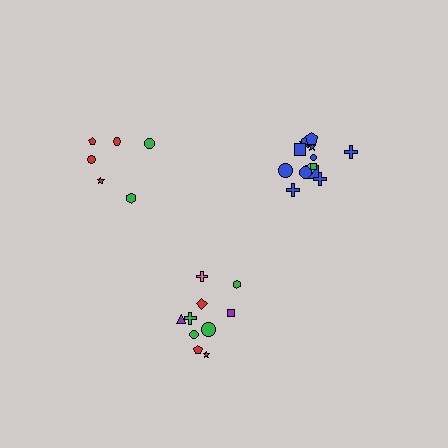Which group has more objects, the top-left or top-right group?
The top-right group.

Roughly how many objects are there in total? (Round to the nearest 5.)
Roughly 30 objects in total.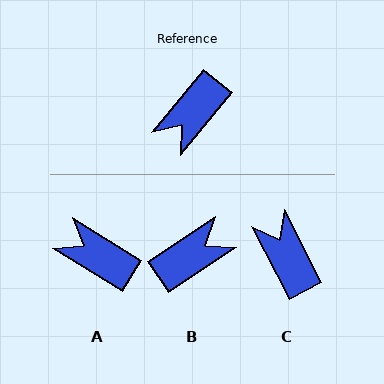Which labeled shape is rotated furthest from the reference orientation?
B, about 162 degrees away.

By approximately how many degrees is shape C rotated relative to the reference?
Approximately 114 degrees clockwise.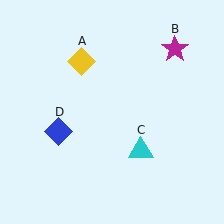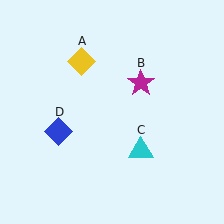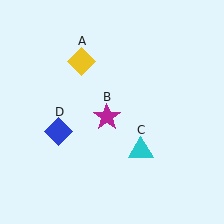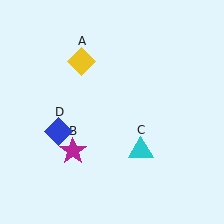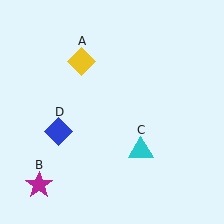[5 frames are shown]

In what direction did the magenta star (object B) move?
The magenta star (object B) moved down and to the left.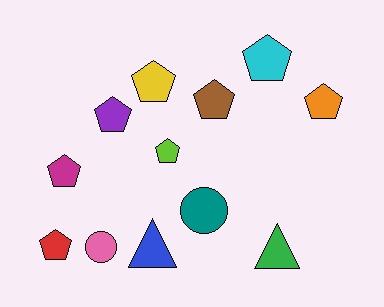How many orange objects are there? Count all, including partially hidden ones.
There is 1 orange object.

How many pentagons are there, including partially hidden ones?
There are 8 pentagons.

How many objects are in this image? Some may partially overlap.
There are 12 objects.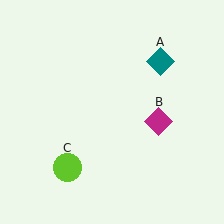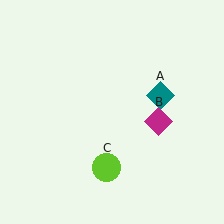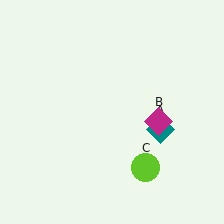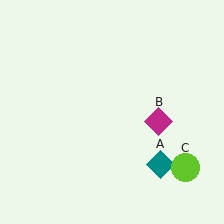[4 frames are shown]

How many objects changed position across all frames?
2 objects changed position: teal diamond (object A), lime circle (object C).